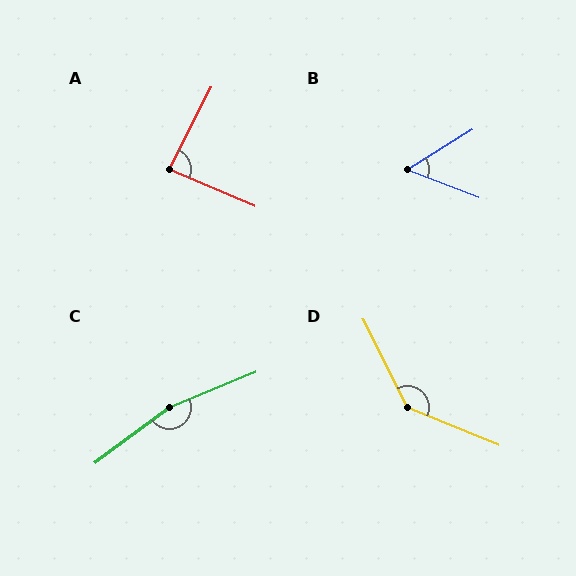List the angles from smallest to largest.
B (53°), A (86°), D (139°), C (165°).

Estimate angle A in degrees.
Approximately 86 degrees.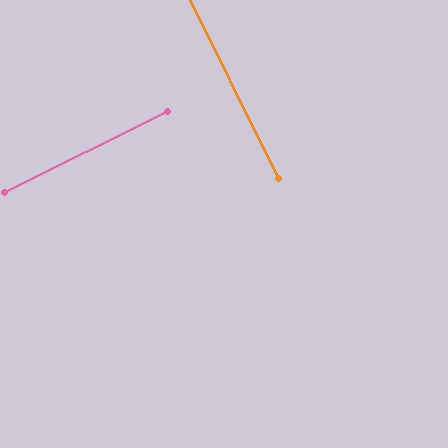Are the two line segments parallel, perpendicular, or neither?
Perpendicular — they meet at approximately 90°.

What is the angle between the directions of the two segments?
Approximately 90 degrees.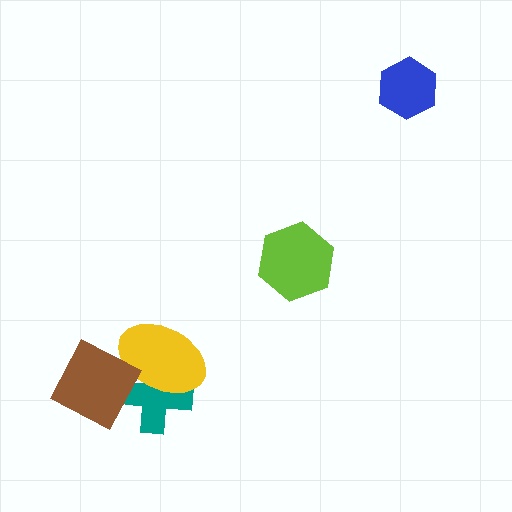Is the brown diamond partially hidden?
No, no other shape covers it.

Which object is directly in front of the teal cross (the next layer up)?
The yellow ellipse is directly in front of the teal cross.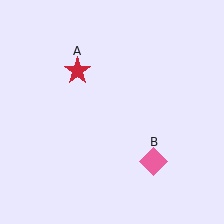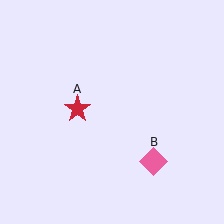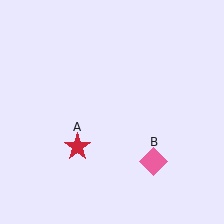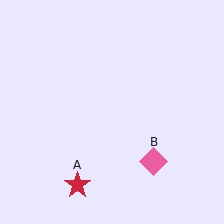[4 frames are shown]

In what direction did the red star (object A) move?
The red star (object A) moved down.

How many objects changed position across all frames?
1 object changed position: red star (object A).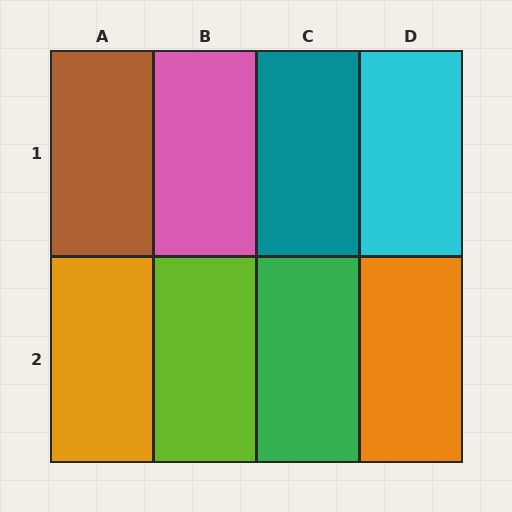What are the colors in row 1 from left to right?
Brown, pink, teal, cyan.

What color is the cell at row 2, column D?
Orange.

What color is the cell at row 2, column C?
Green.